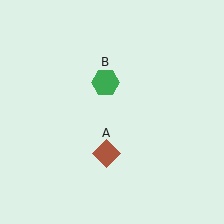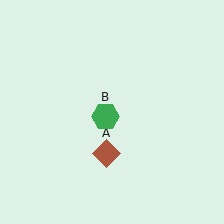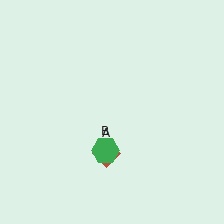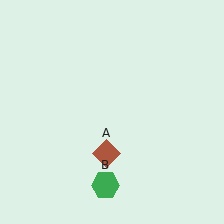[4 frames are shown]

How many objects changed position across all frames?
1 object changed position: green hexagon (object B).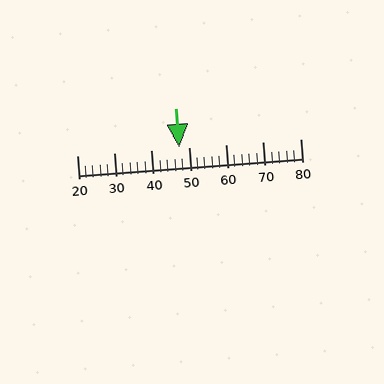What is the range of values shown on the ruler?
The ruler shows values from 20 to 80.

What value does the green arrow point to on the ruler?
The green arrow points to approximately 47.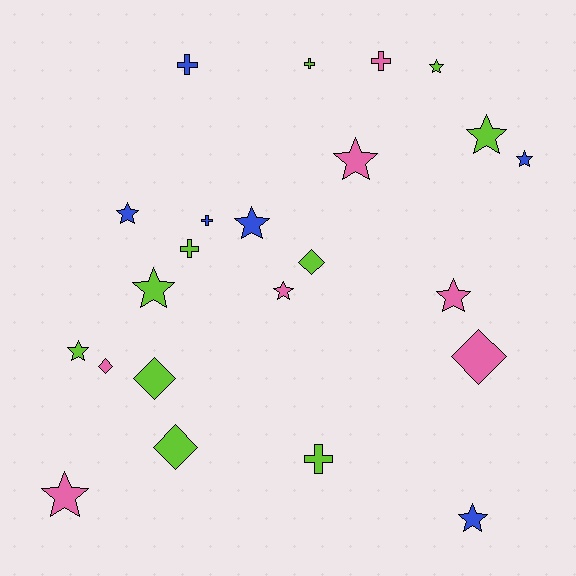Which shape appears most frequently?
Star, with 12 objects.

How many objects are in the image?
There are 23 objects.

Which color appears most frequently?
Lime, with 10 objects.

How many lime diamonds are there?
There are 3 lime diamonds.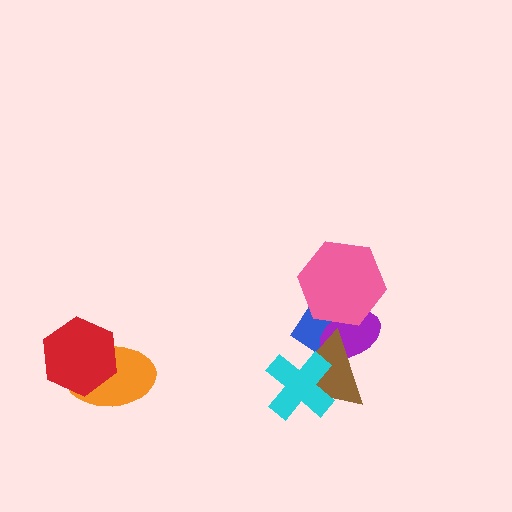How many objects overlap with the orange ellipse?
1 object overlaps with the orange ellipse.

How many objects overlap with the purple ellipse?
3 objects overlap with the purple ellipse.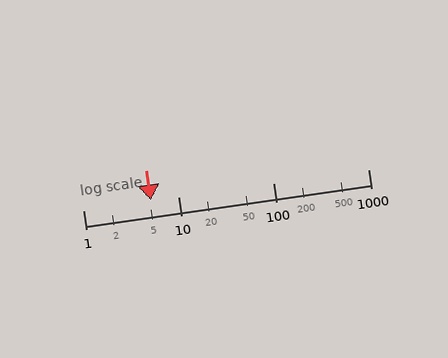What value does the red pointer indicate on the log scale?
The pointer indicates approximately 5.2.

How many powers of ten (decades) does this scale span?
The scale spans 3 decades, from 1 to 1000.